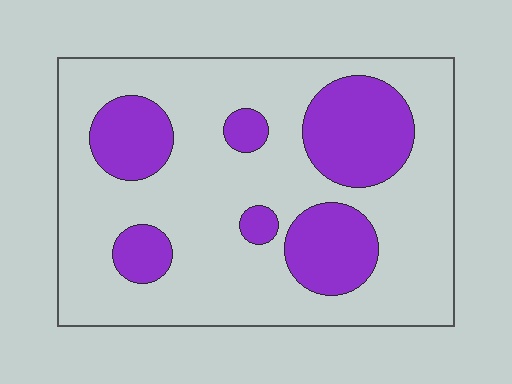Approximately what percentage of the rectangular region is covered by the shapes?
Approximately 25%.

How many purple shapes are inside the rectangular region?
6.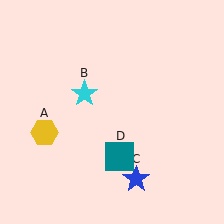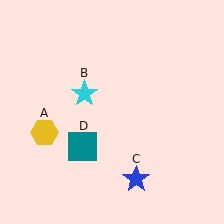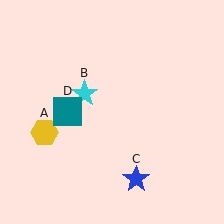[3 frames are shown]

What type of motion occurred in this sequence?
The teal square (object D) rotated clockwise around the center of the scene.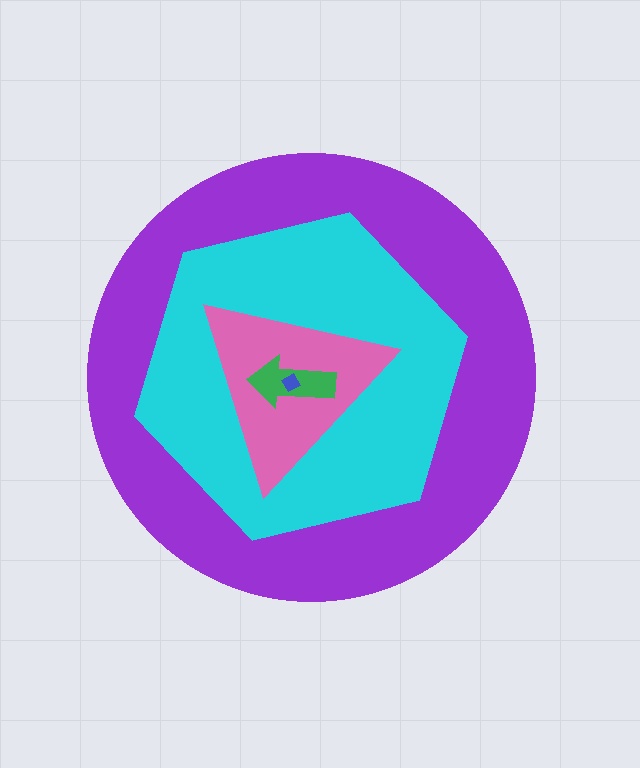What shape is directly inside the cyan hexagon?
The pink triangle.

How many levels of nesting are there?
5.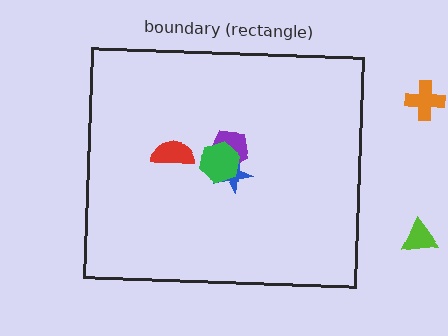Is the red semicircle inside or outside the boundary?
Inside.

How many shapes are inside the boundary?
4 inside, 2 outside.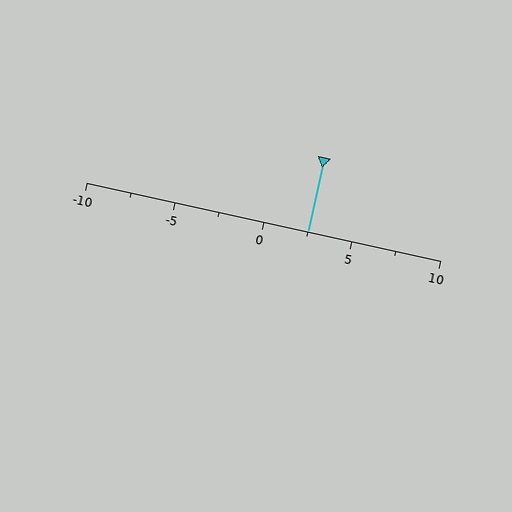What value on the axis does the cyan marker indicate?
The marker indicates approximately 2.5.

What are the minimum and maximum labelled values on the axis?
The axis runs from -10 to 10.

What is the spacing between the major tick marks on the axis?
The major ticks are spaced 5 apart.